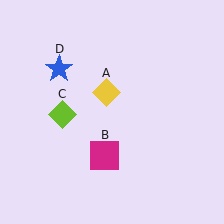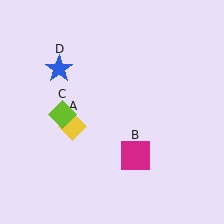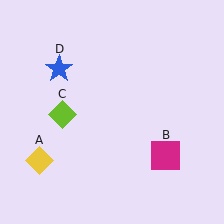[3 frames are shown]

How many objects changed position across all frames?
2 objects changed position: yellow diamond (object A), magenta square (object B).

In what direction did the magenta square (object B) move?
The magenta square (object B) moved right.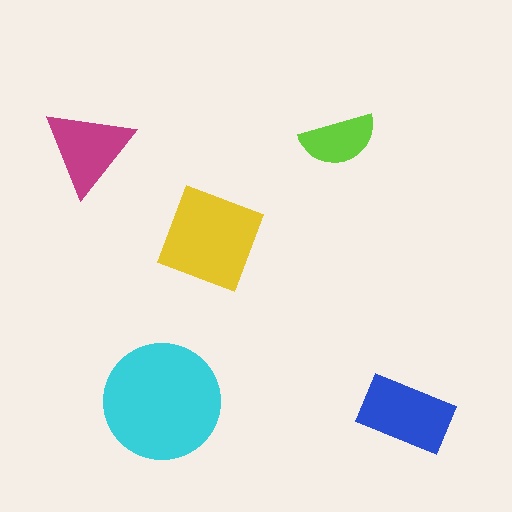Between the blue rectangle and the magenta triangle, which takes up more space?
The blue rectangle.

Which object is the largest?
The cyan circle.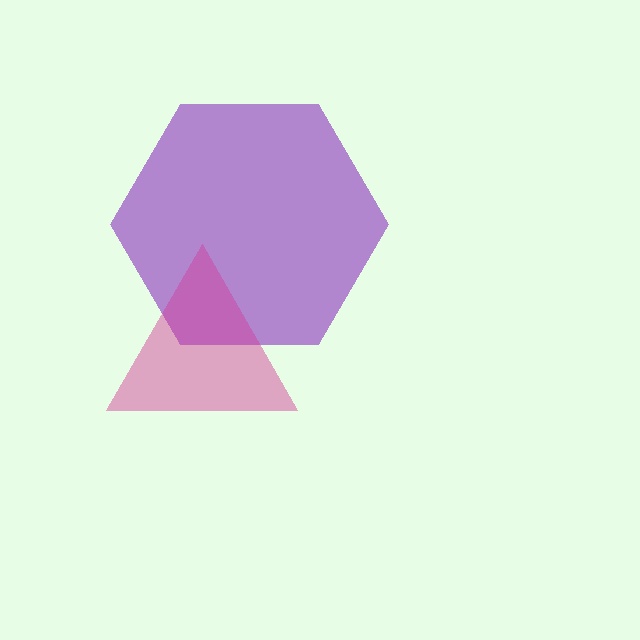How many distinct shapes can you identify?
There are 2 distinct shapes: a purple hexagon, a magenta triangle.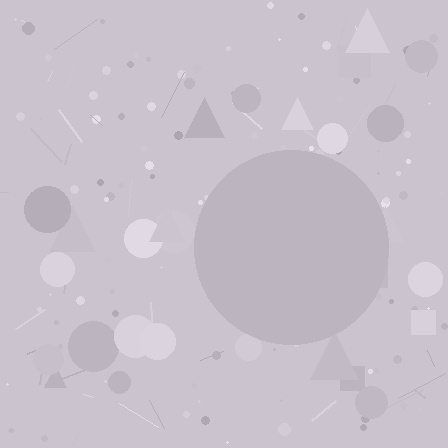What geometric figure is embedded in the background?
A circle is embedded in the background.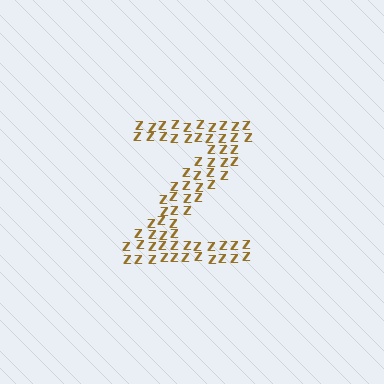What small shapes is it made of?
It is made of small letter Z's.